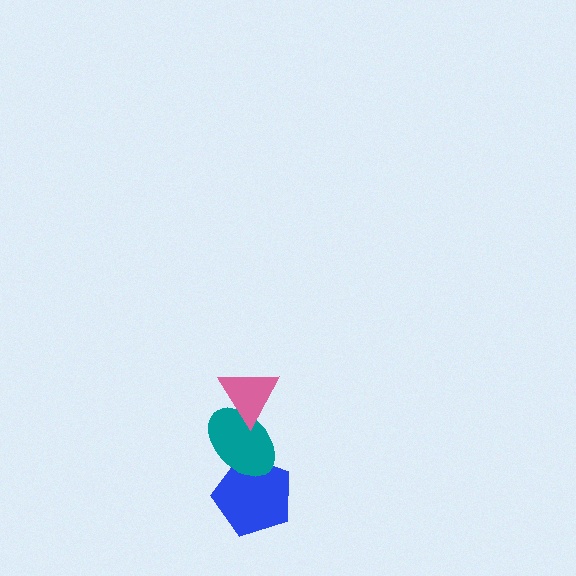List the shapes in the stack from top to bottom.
From top to bottom: the pink triangle, the teal ellipse, the blue pentagon.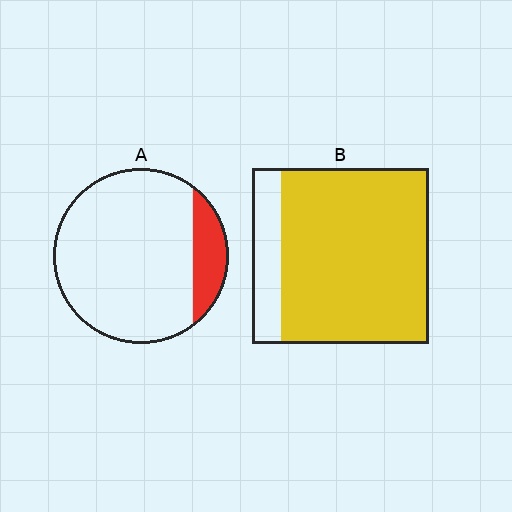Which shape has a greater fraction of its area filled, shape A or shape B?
Shape B.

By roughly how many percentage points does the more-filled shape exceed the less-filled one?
By roughly 70 percentage points (B over A).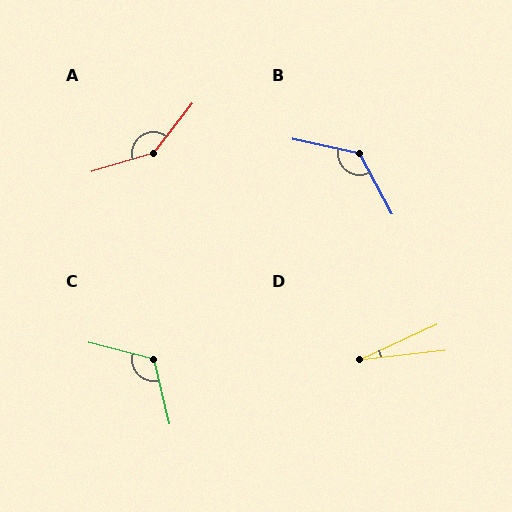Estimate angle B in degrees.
Approximately 130 degrees.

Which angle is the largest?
A, at approximately 145 degrees.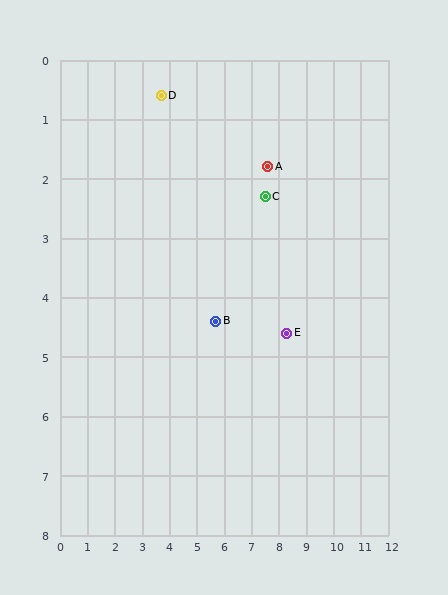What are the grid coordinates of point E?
Point E is at approximately (8.3, 4.6).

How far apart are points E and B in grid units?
Points E and B are about 2.6 grid units apart.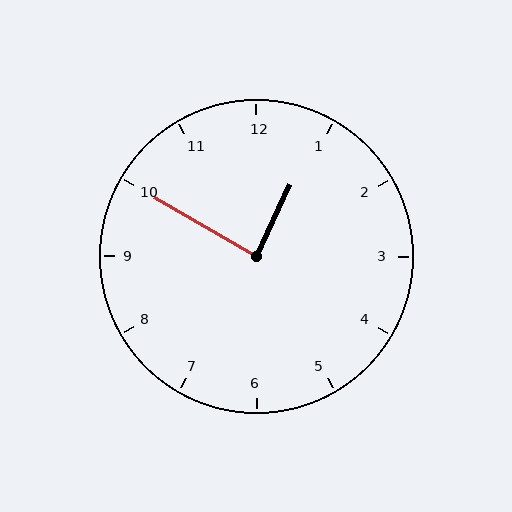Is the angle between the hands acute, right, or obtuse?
It is right.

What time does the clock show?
12:50.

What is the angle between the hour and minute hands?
Approximately 85 degrees.